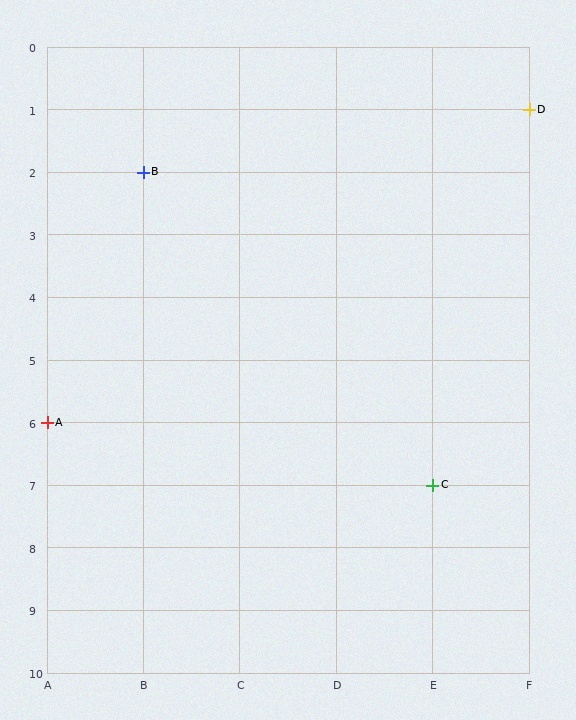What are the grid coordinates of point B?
Point B is at grid coordinates (B, 2).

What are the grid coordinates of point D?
Point D is at grid coordinates (F, 1).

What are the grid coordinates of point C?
Point C is at grid coordinates (E, 7).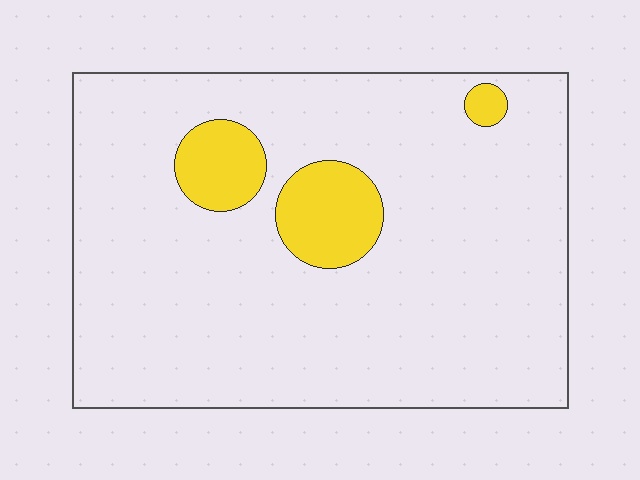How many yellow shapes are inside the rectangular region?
3.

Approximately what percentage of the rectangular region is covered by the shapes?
Approximately 10%.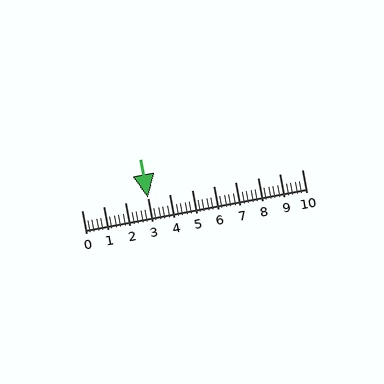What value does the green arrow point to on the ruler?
The green arrow points to approximately 3.0.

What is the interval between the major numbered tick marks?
The major tick marks are spaced 1 units apart.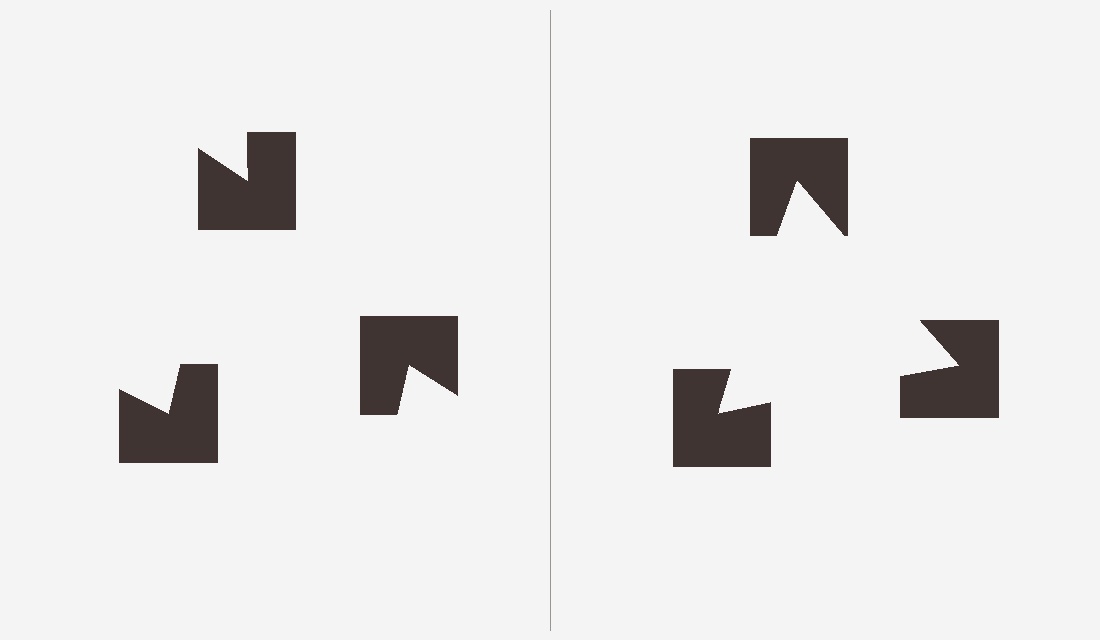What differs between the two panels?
The notched squares are positioned identically on both sides; only the wedge orientations differ. On the right they align to a triangle; on the left they are misaligned.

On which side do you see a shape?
An illusory triangle appears on the right side. On the left side the wedge cuts are rotated, so no coherent shape forms.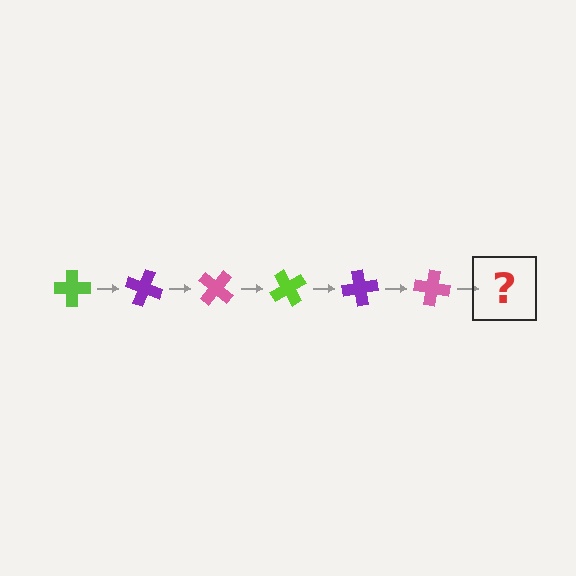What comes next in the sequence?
The next element should be a lime cross, rotated 120 degrees from the start.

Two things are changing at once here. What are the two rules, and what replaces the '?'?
The two rules are that it rotates 20 degrees each step and the color cycles through lime, purple, and pink. The '?' should be a lime cross, rotated 120 degrees from the start.